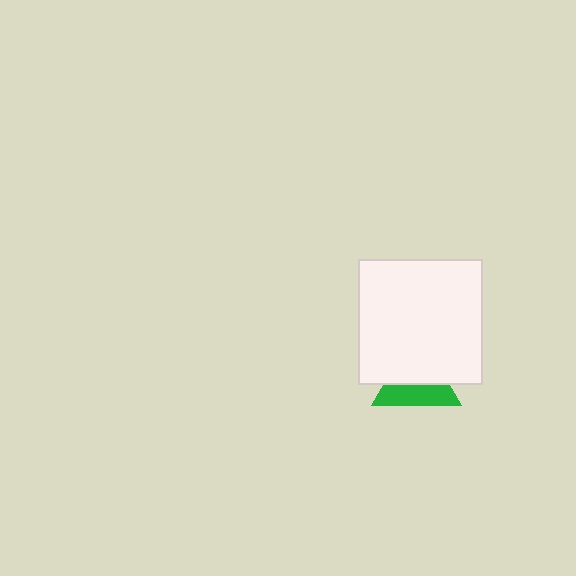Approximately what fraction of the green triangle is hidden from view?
Roughly 55% of the green triangle is hidden behind the white square.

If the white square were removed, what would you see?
You would see the complete green triangle.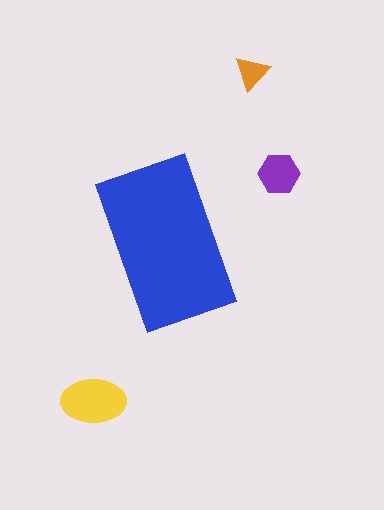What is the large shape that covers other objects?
A blue rectangle.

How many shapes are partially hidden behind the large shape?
0 shapes are partially hidden.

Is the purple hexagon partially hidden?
No, the purple hexagon is fully visible.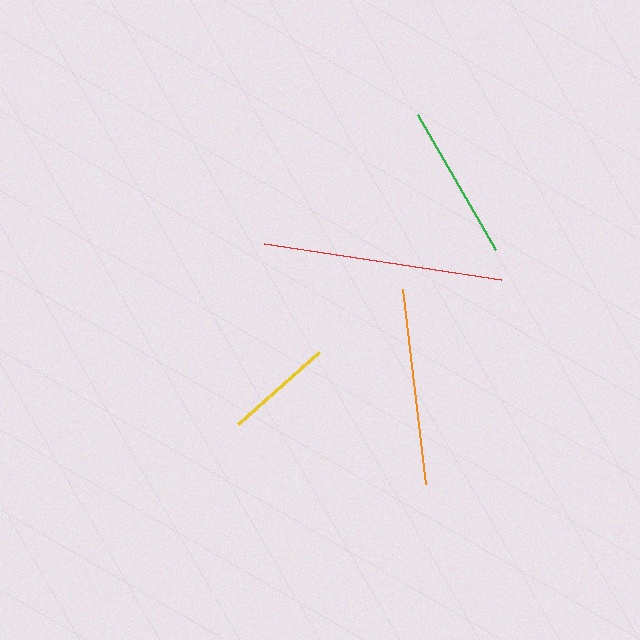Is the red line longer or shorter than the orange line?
The red line is longer than the orange line.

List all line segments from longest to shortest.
From longest to shortest: red, orange, green, yellow.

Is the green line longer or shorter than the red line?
The red line is longer than the green line.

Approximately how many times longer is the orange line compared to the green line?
The orange line is approximately 1.3 times the length of the green line.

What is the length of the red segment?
The red segment is approximately 240 pixels long.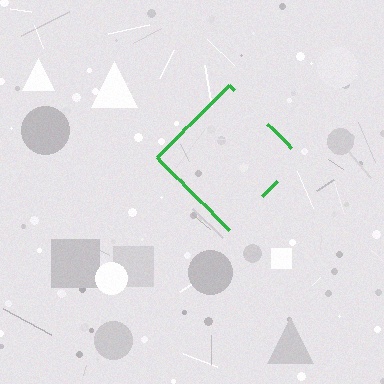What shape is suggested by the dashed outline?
The dashed outline suggests a diamond.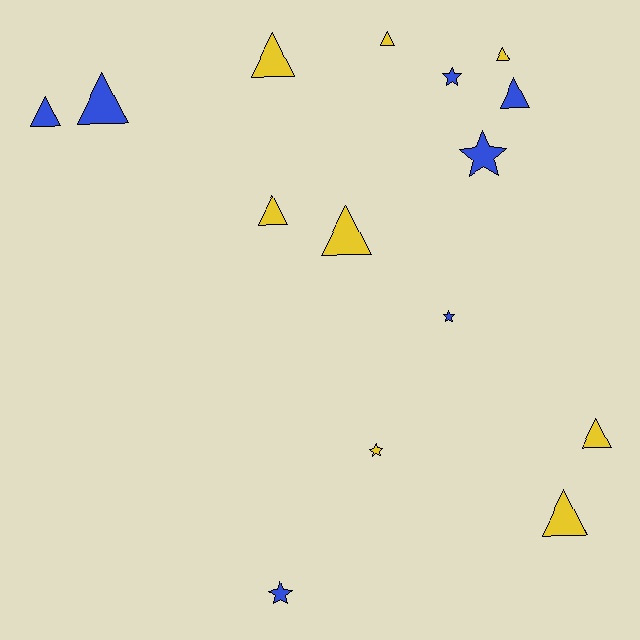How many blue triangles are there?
There are 3 blue triangles.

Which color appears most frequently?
Yellow, with 8 objects.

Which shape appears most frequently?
Triangle, with 10 objects.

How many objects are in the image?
There are 15 objects.